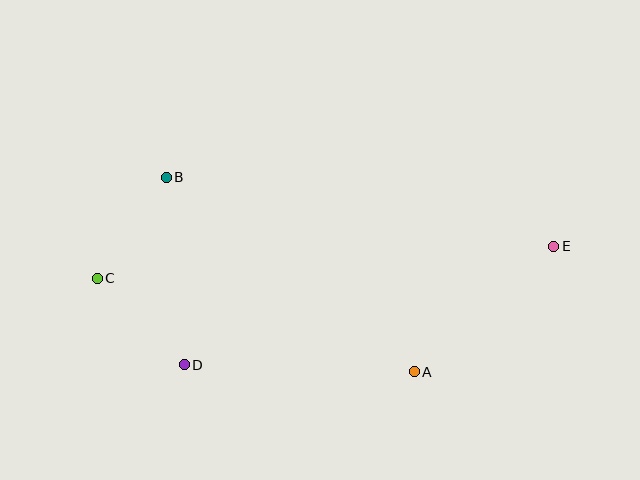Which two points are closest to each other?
Points B and C are closest to each other.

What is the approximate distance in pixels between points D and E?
The distance between D and E is approximately 388 pixels.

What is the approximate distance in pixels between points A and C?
The distance between A and C is approximately 331 pixels.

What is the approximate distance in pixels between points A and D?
The distance between A and D is approximately 230 pixels.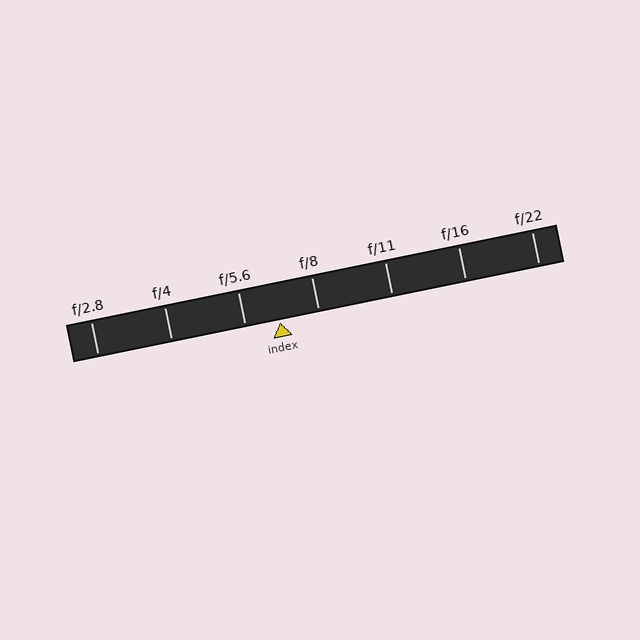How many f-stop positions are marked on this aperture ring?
There are 7 f-stop positions marked.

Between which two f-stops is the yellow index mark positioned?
The index mark is between f/5.6 and f/8.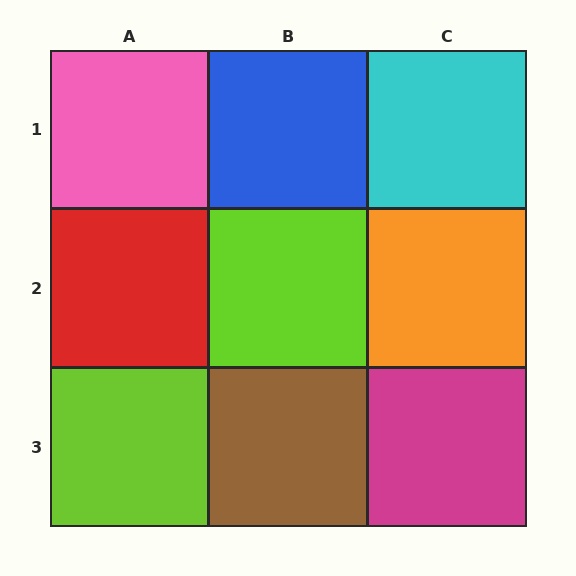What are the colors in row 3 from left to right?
Lime, brown, magenta.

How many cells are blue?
1 cell is blue.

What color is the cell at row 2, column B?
Lime.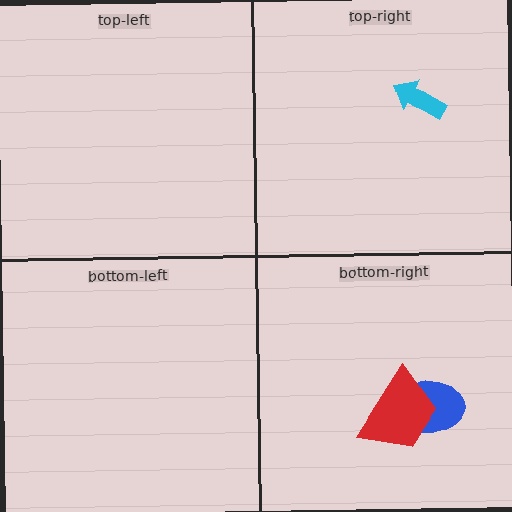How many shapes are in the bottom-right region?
2.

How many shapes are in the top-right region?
1.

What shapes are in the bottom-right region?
The blue ellipse, the red trapezoid.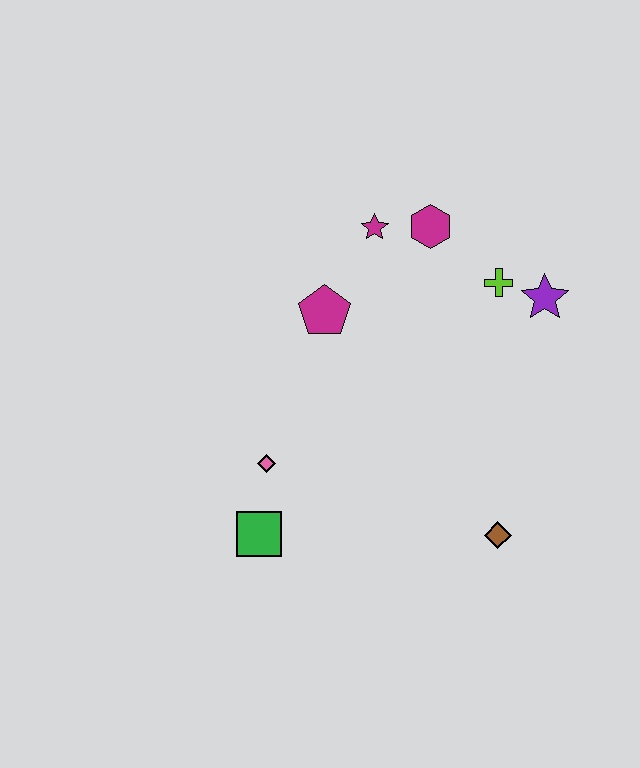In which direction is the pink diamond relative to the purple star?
The pink diamond is to the left of the purple star.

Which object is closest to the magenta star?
The magenta hexagon is closest to the magenta star.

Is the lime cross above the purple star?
Yes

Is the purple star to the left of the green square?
No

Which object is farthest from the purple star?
The green square is farthest from the purple star.